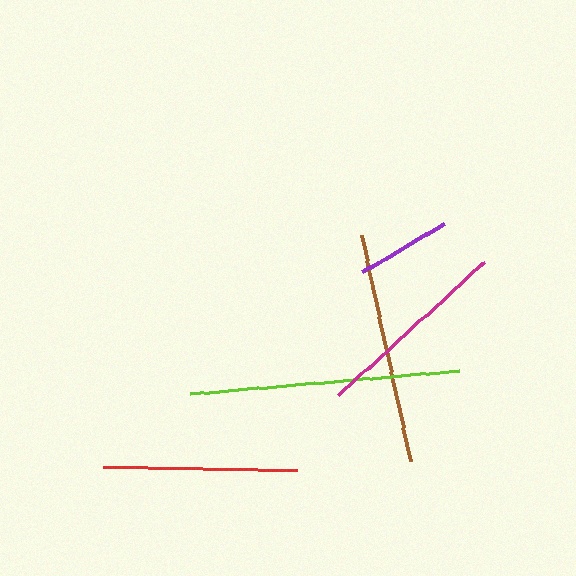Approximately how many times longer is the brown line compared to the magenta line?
The brown line is approximately 1.2 times the length of the magenta line.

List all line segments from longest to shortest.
From longest to shortest: lime, brown, magenta, red, purple.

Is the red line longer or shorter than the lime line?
The lime line is longer than the red line.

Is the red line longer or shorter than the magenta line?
The magenta line is longer than the red line.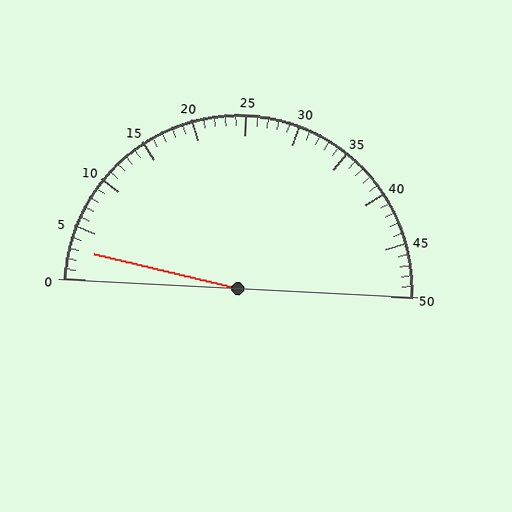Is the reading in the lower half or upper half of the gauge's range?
The reading is in the lower half of the range (0 to 50).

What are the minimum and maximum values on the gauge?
The gauge ranges from 0 to 50.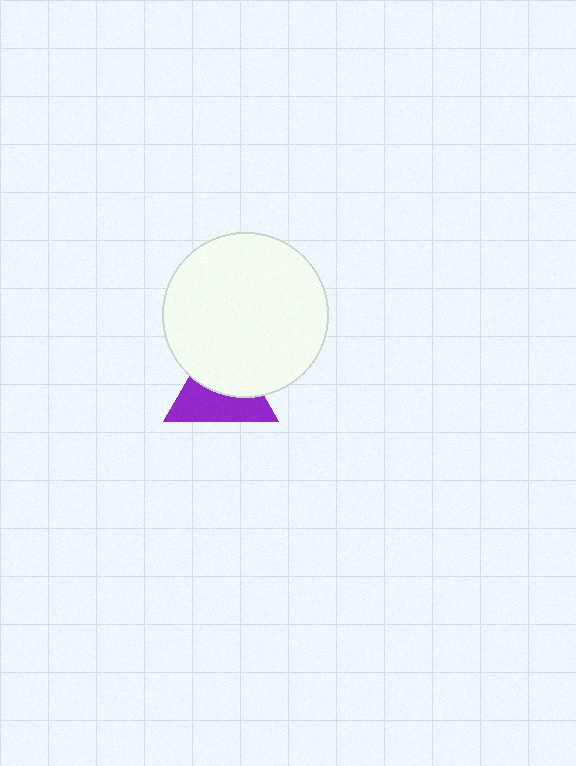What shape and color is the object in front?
The object in front is a white circle.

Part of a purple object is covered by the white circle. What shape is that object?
It is a triangle.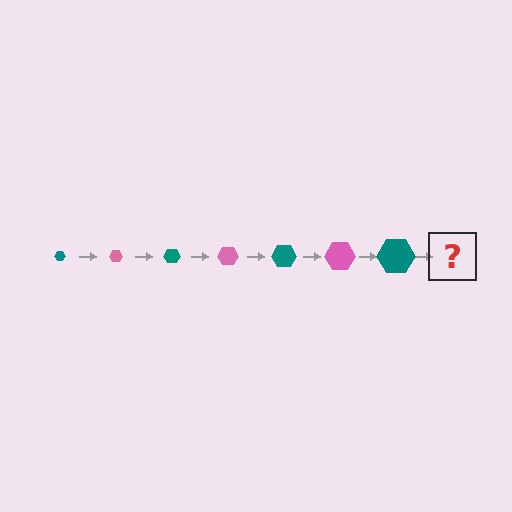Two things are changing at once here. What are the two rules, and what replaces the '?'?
The two rules are that the hexagon grows larger each step and the color cycles through teal and pink. The '?' should be a pink hexagon, larger than the previous one.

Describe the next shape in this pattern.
It should be a pink hexagon, larger than the previous one.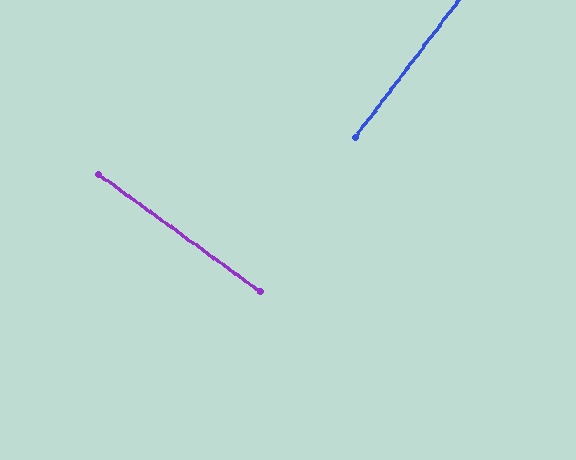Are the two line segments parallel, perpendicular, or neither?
Perpendicular — they meet at approximately 89°.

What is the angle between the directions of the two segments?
Approximately 89 degrees.